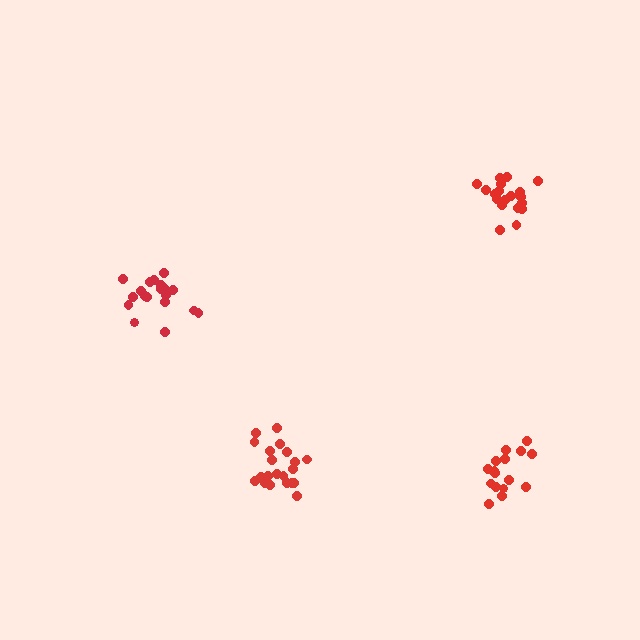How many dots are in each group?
Group 1: 16 dots, Group 2: 19 dots, Group 3: 21 dots, Group 4: 19 dots (75 total).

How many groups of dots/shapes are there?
There are 4 groups.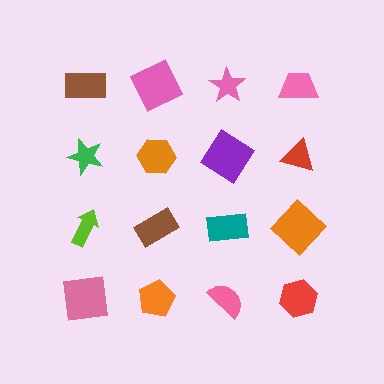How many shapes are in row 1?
4 shapes.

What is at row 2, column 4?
A red triangle.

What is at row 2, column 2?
An orange hexagon.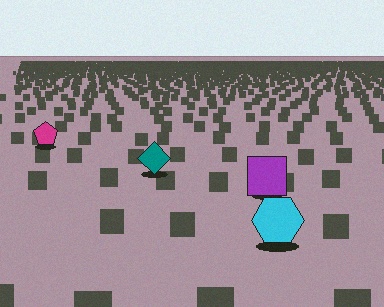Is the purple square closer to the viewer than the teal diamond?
Yes. The purple square is closer — you can tell from the texture gradient: the ground texture is coarser near it.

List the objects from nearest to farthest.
From nearest to farthest: the cyan hexagon, the purple square, the teal diamond, the magenta pentagon.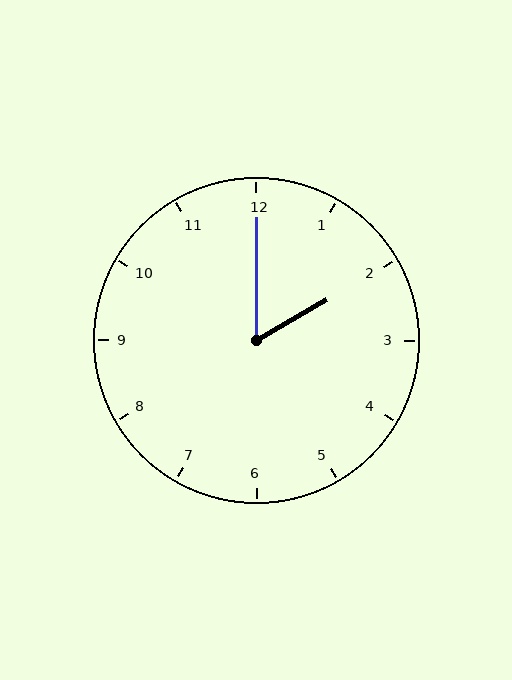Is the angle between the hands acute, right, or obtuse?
It is acute.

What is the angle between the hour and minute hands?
Approximately 60 degrees.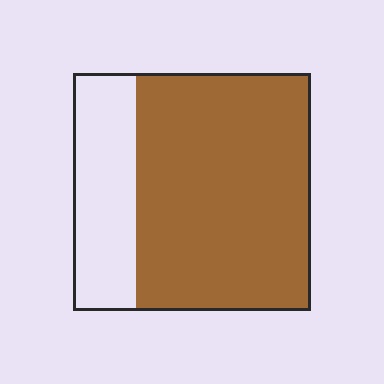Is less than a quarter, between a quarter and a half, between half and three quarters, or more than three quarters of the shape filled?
Between half and three quarters.